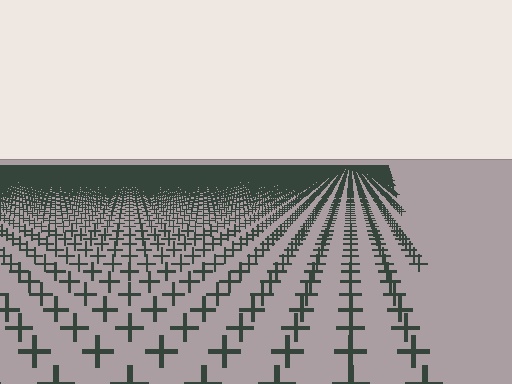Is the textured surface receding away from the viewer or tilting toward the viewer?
The surface is receding away from the viewer. Texture elements get smaller and denser toward the top.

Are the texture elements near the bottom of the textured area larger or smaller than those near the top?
Larger. Near the bottom, elements are closer to the viewer and appear at a bigger on-screen size.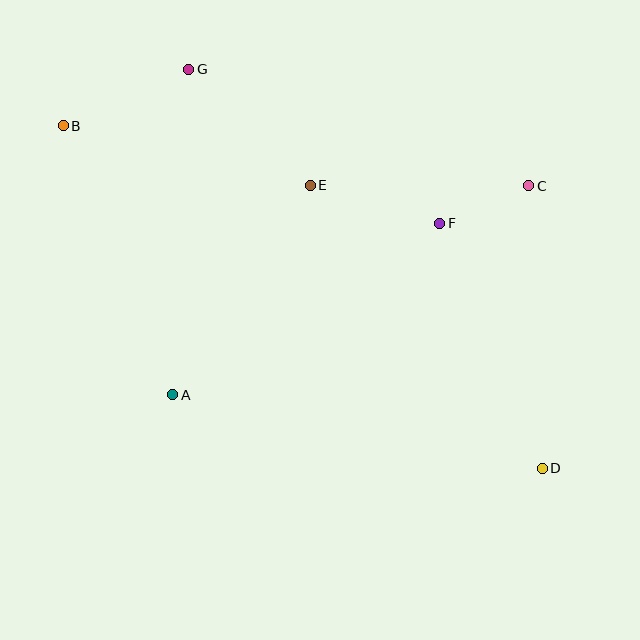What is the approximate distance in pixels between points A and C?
The distance between A and C is approximately 413 pixels.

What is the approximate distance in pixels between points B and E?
The distance between B and E is approximately 254 pixels.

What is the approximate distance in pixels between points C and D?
The distance between C and D is approximately 283 pixels.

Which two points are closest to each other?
Points C and F are closest to each other.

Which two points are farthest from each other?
Points B and D are farthest from each other.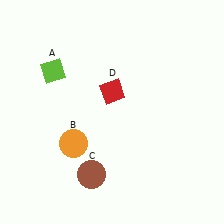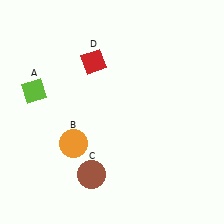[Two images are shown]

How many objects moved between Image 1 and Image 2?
2 objects moved between the two images.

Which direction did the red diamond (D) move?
The red diamond (D) moved up.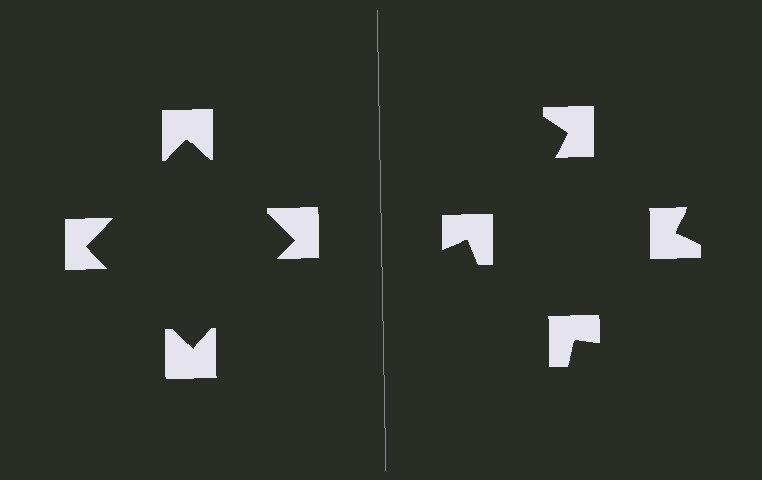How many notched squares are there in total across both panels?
8 — 4 on each side.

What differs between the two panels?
The notched squares are positioned identically on both sides; only the wedge orientations differ. On the left they align to a square; on the right they are misaligned.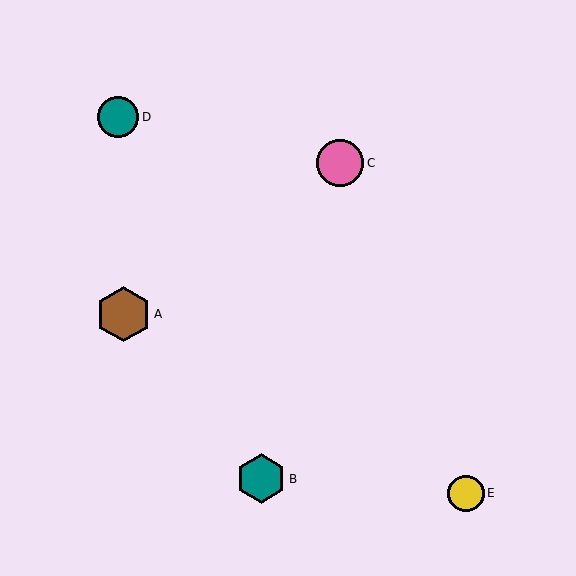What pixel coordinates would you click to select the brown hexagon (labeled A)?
Click at (123, 314) to select the brown hexagon A.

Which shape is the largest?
The brown hexagon (labeled A) is the largest.